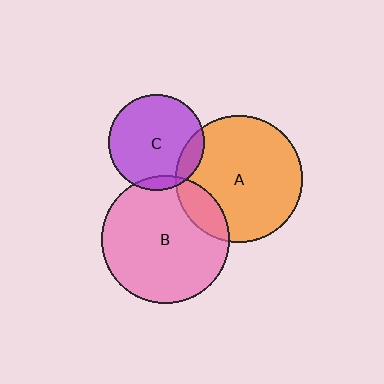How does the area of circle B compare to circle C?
Approximately 1.8 times.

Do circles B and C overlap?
Yes.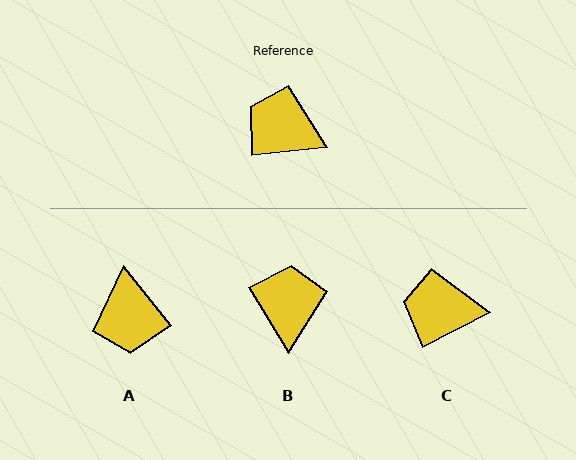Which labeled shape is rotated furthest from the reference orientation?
A, about 122 degrees away.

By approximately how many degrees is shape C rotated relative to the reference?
Approximately 21 degrees counter-clockwise.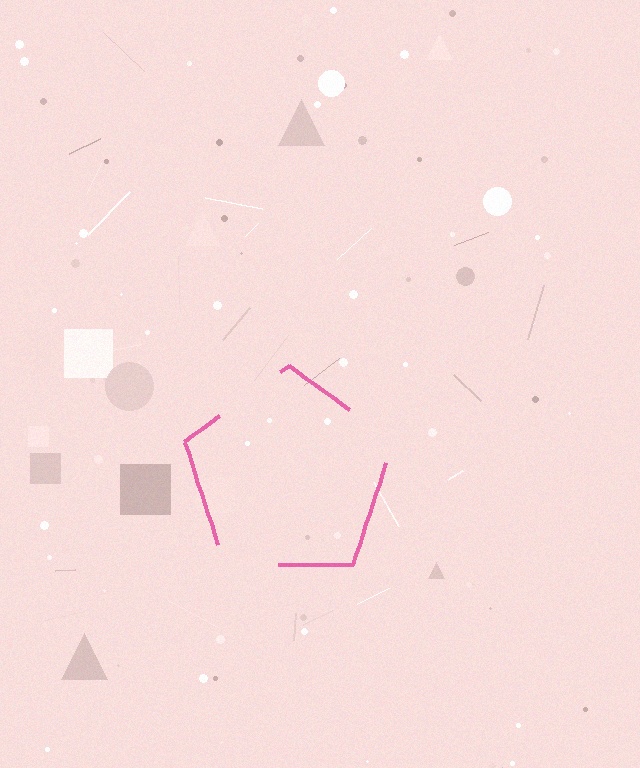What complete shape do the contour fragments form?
The contour fragments form a pentagon.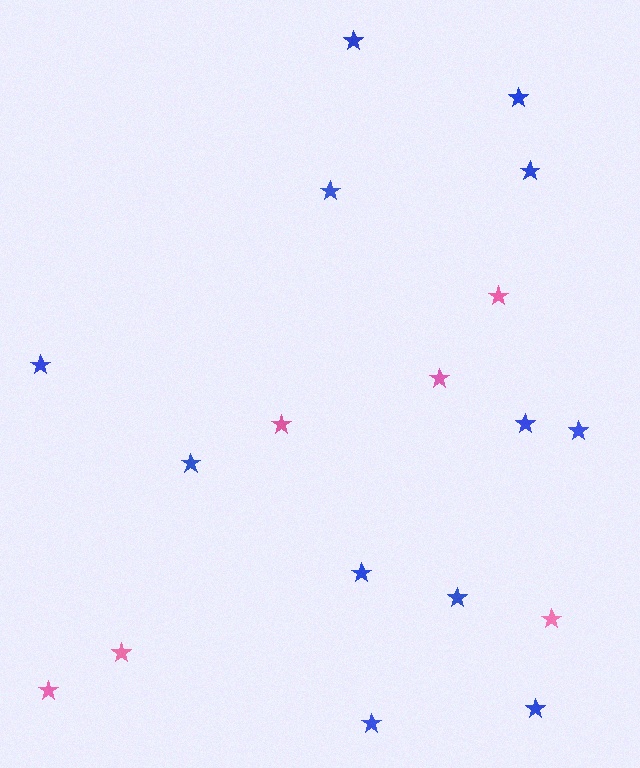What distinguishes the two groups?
There are 2 groups: one group of blue stars (12) and one group of pink stars (6).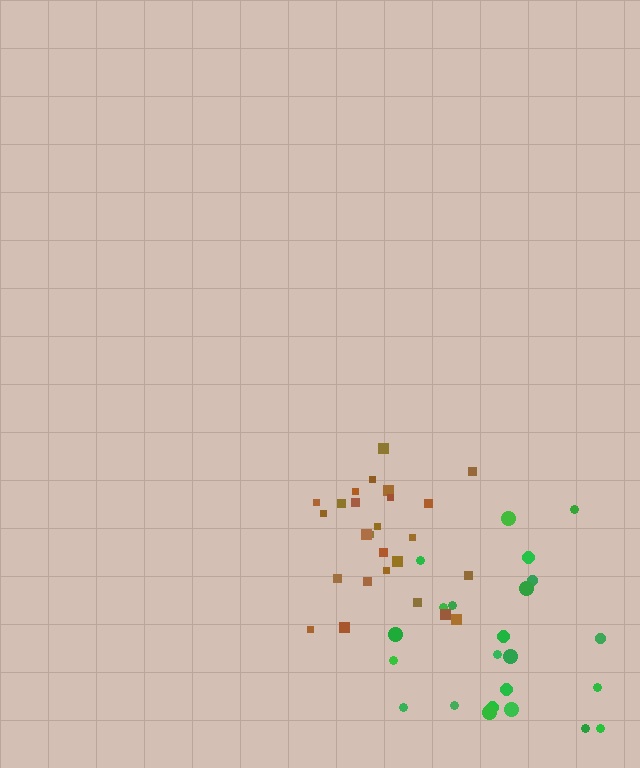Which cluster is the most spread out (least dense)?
Green.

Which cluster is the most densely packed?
Brown.